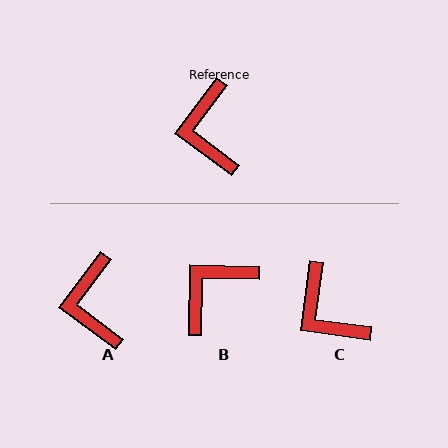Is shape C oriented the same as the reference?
No, it is off by about 29 degrees.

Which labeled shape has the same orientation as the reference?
A.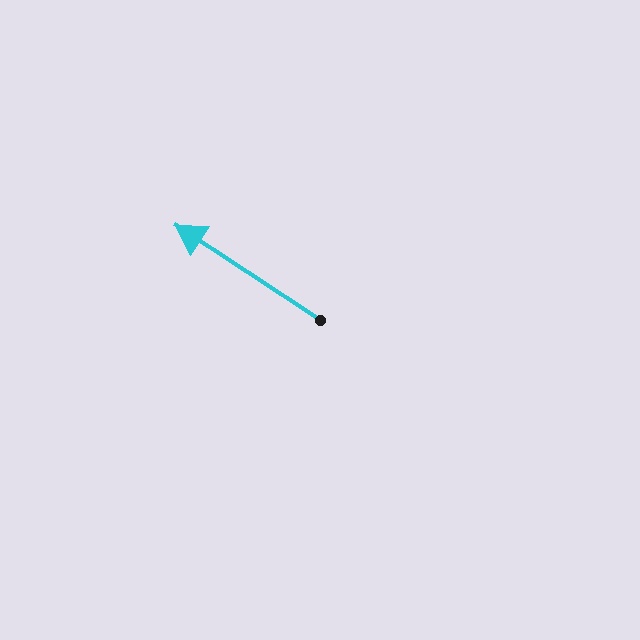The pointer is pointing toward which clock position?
Roughly 10 o'clock.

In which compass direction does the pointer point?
Northwest.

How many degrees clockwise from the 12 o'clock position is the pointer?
Approximately 303 degrees.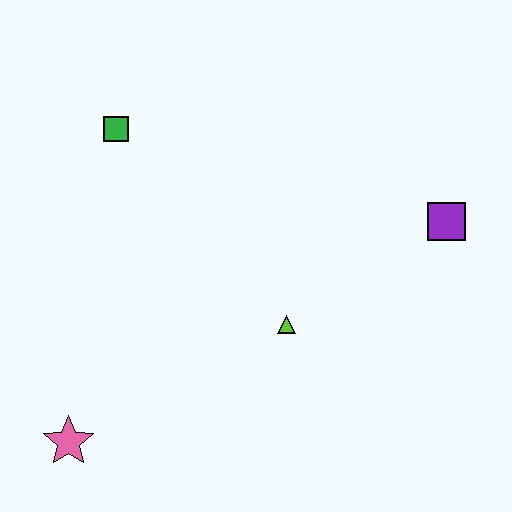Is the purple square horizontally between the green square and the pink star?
No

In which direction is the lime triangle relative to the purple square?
The lime triangle is to the left of the purple square.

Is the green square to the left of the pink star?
No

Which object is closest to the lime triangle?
The purple square is closest to the lime triangle.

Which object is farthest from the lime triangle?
The green square is farthest from the lime triangle.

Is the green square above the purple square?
Yes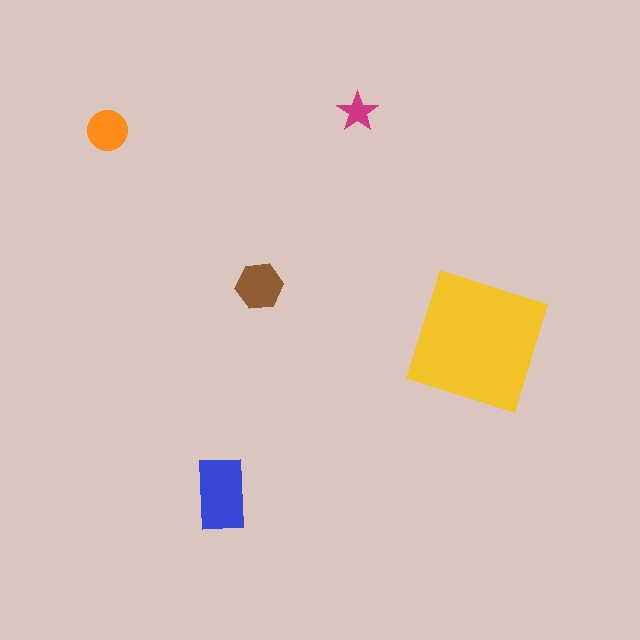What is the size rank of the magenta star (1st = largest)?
5th.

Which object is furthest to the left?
The orange circle is leftmost.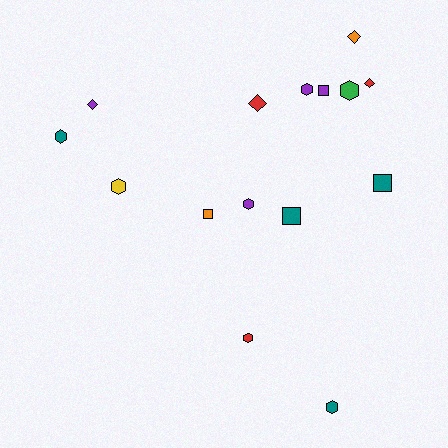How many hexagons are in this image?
There are 7 hexagons.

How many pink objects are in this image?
There are no pink objects.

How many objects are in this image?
There are 15 objects.